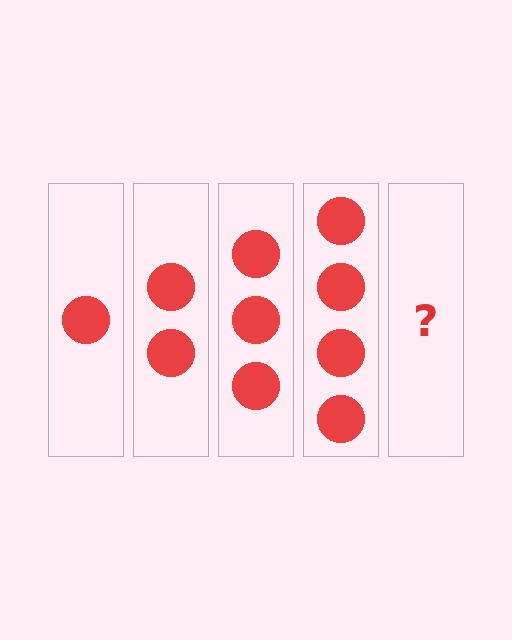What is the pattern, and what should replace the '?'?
The pattern is that each step adds one more circle. The '?' should be 5 circles.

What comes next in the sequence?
The next element should be 5 circles.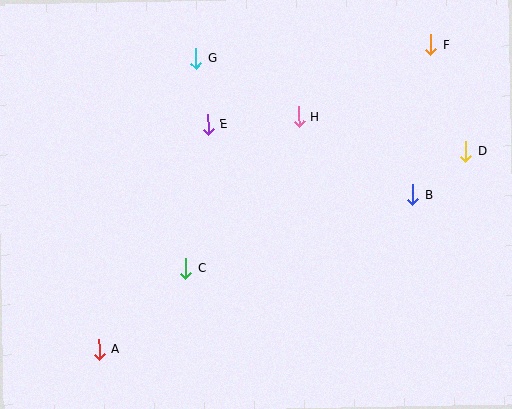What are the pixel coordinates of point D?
Point D is at (466, 151).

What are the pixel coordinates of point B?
Point B is at (413, 195).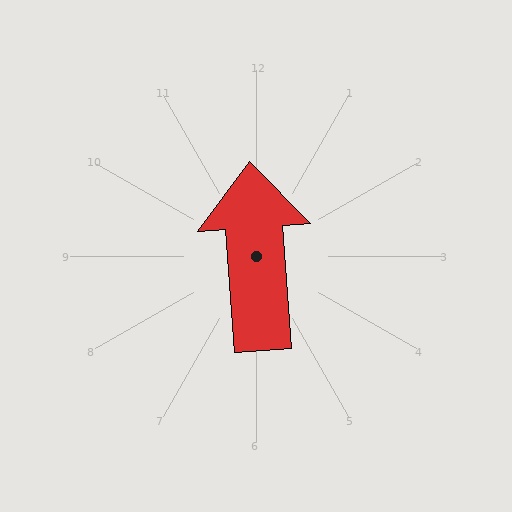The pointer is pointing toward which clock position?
Roughly 12 o'clock.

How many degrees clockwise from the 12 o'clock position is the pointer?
Approximately 356 degrees.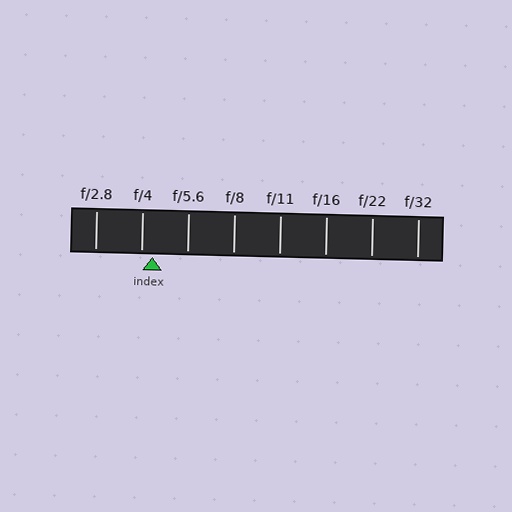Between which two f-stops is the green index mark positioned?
The index mark is between f/4 and f/5.6.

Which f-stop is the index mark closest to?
The index mark is closest to f/4.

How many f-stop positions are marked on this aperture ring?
There are 8 f-stop positions marked.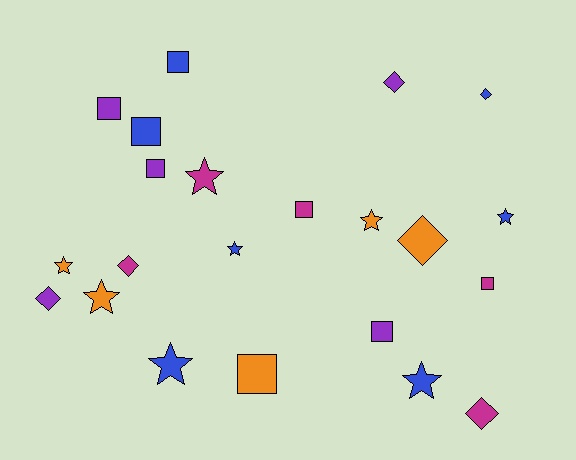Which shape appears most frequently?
Star, with 8 objects.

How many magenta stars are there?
There is 1 magenta star.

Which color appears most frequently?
Blue, with 7 objects.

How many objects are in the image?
There are 22 objects.